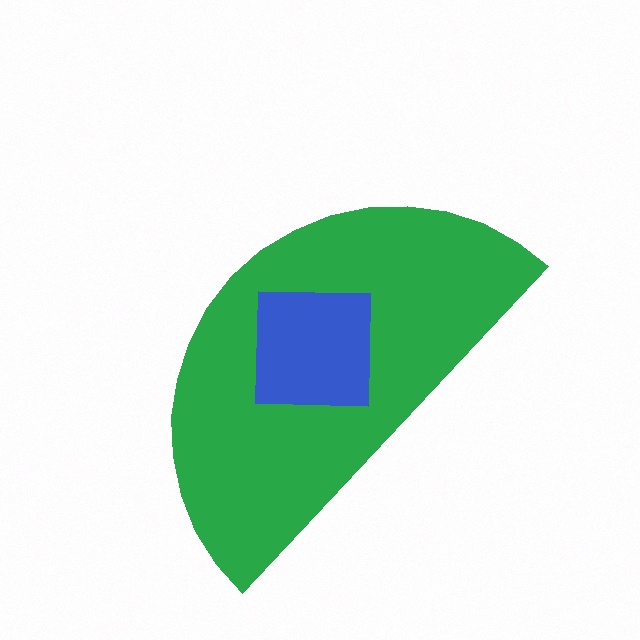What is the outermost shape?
The green semicircle.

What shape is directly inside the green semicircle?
The blue square.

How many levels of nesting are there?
2.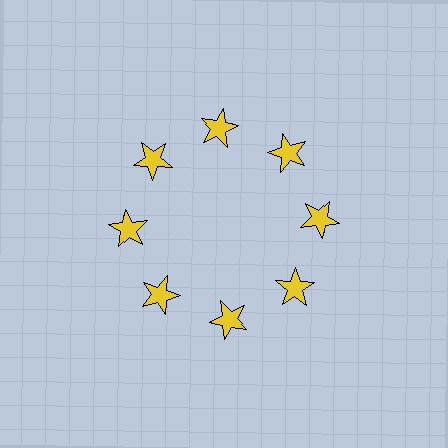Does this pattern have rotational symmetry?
Yes, this pattern has 8-fold rotational symmetry. It looks the same after rotating 45 degrees around the center.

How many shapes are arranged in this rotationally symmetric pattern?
There are 8 shapes, arranged in 8 groups of 1.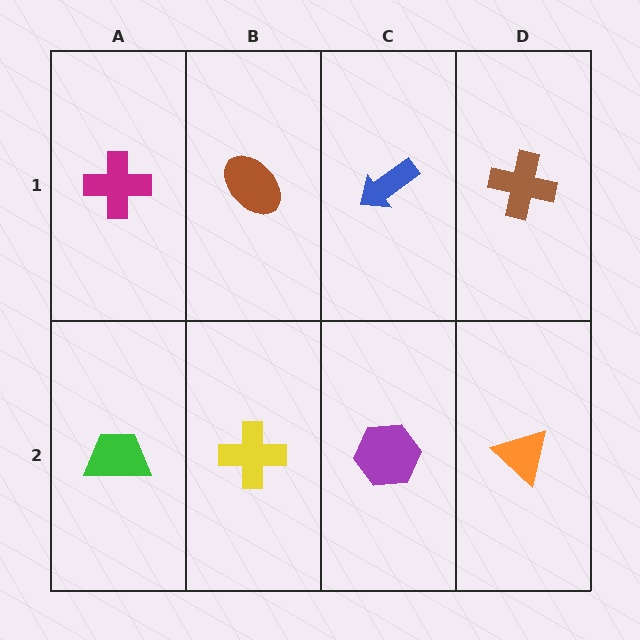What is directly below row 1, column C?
A purple hexagon.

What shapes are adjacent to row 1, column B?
A yellow cross (row 2, column B), a magenta cross (row 1, column A), a blue arrow (row 1, column C).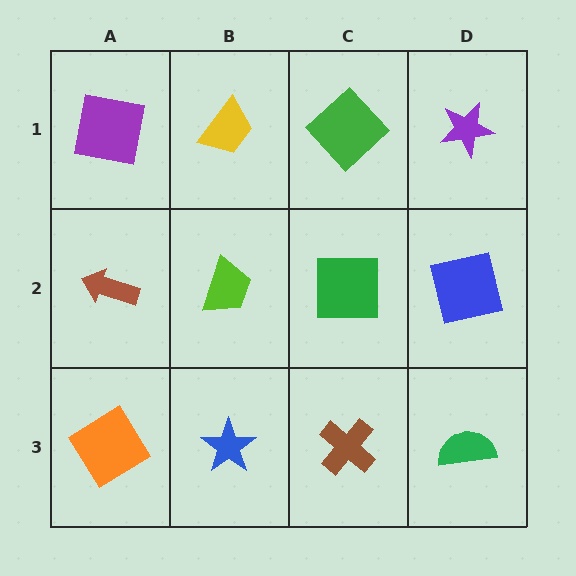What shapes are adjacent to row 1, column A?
A brown arrow (row 2, column A), a yellow trapezoid (row 1, column B).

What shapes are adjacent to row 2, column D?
A purple star (row 1, column D), a green semicircle (row 3, column D), a green square (row 2, column C).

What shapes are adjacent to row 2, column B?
A yellow trapezoid (row 1, column B), a blue star (row 3, column B), a brown arrow (row 2, column A), a green square (row 2, column C).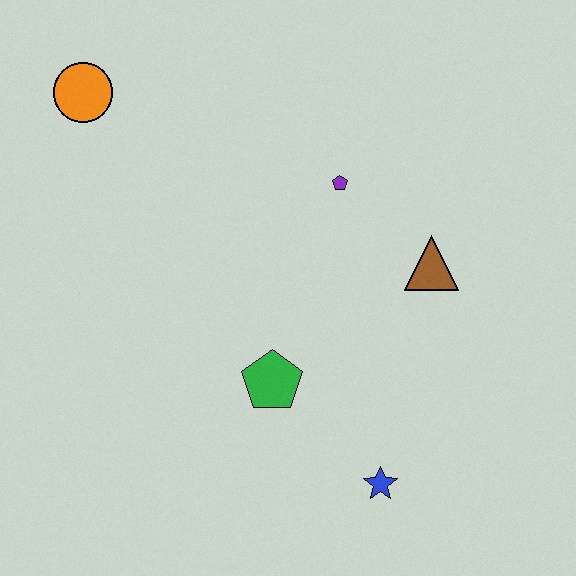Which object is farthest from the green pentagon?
The orange circle is farthest from the green pentagon.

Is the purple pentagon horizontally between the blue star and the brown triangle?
No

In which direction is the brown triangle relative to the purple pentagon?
The brown triangle is to the right of the purple pentagon.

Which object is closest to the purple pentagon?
The brown triangle is closest to the purple pentagon.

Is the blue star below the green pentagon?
Yes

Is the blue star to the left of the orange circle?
No